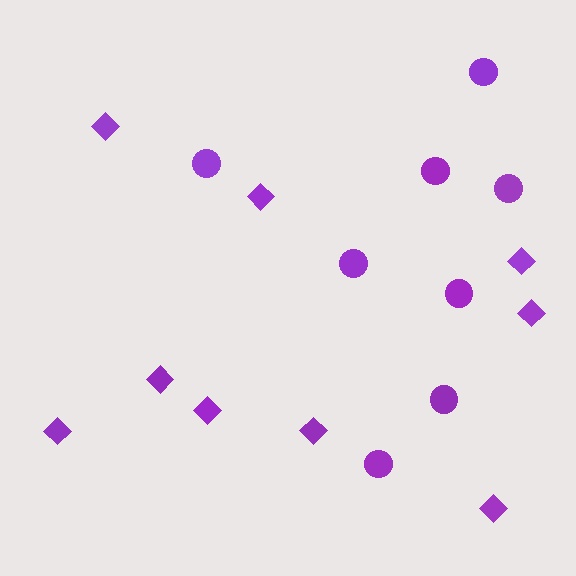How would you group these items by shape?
There are 2 groups: one group of circles (8) and one group of diamonds (9).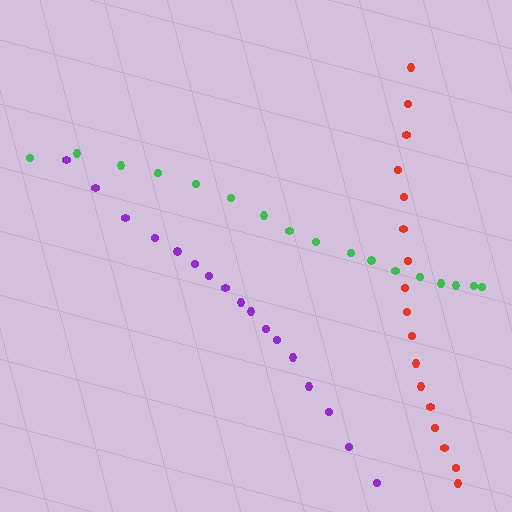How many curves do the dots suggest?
There are 3 distinct paths.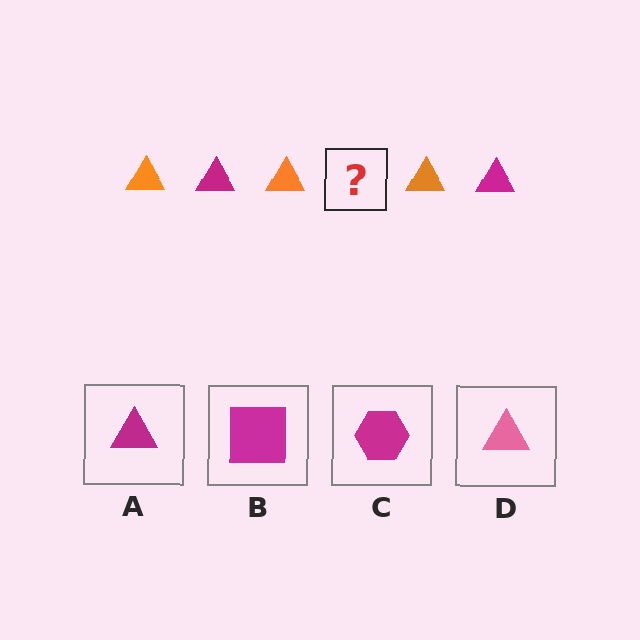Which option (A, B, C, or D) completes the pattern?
A.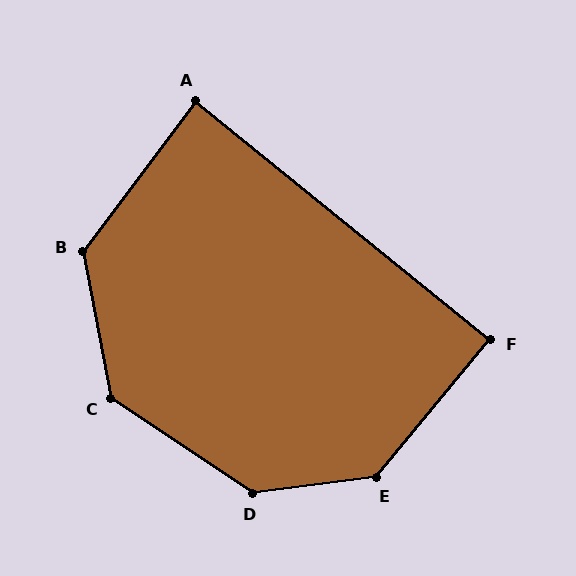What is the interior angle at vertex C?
Approximately 135 degrees (obtuse).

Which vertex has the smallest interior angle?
A, at approximately 88 degrees.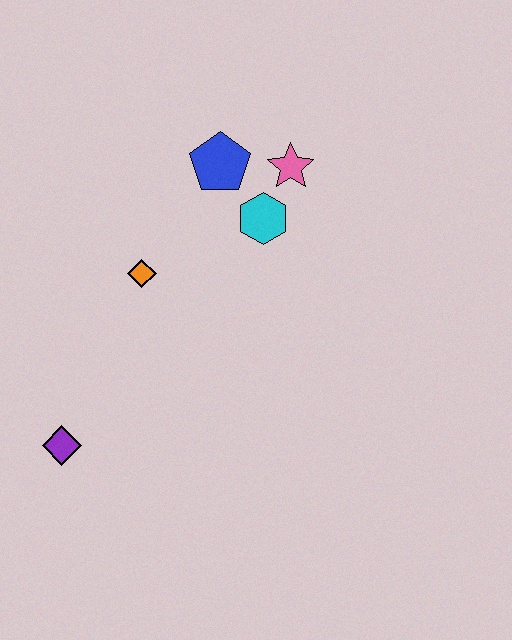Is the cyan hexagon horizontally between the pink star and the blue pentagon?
Yes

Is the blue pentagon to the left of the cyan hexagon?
Yes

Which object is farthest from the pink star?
The purple diamond is farthest from the pink star.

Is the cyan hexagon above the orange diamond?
Yes